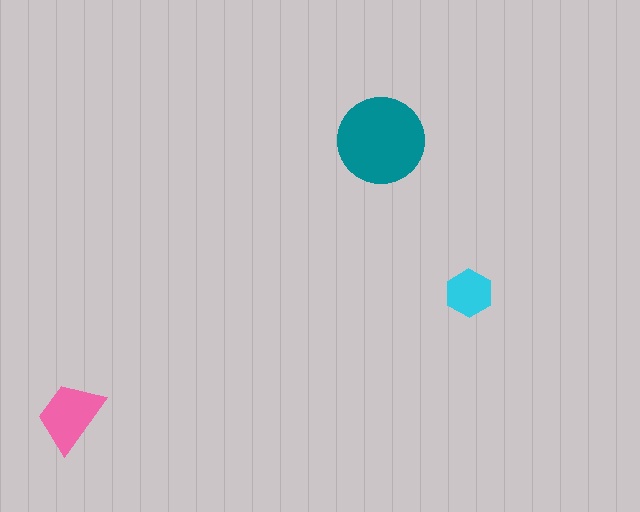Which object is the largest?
The teal circle.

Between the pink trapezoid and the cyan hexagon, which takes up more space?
The pink trapezoid.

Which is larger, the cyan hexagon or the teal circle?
The teal circle.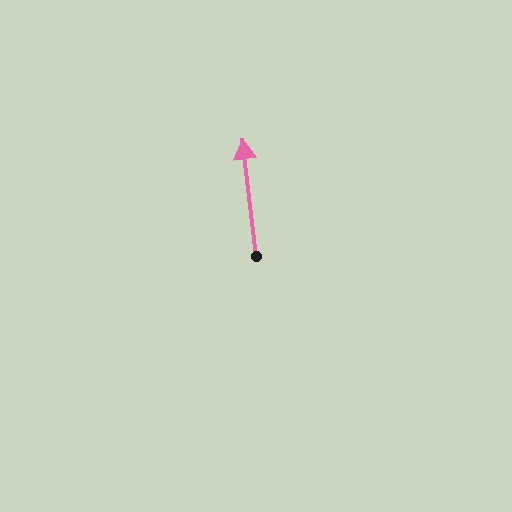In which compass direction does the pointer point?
North.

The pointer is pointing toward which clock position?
Roughly 12 o'clock.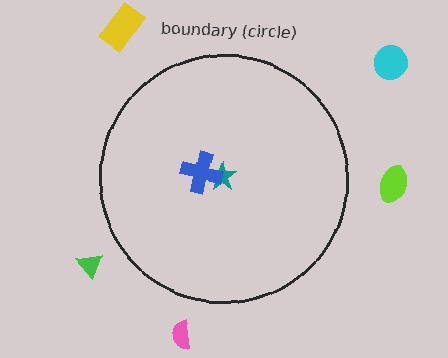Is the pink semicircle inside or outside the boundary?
Outside.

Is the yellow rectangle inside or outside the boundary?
Outside.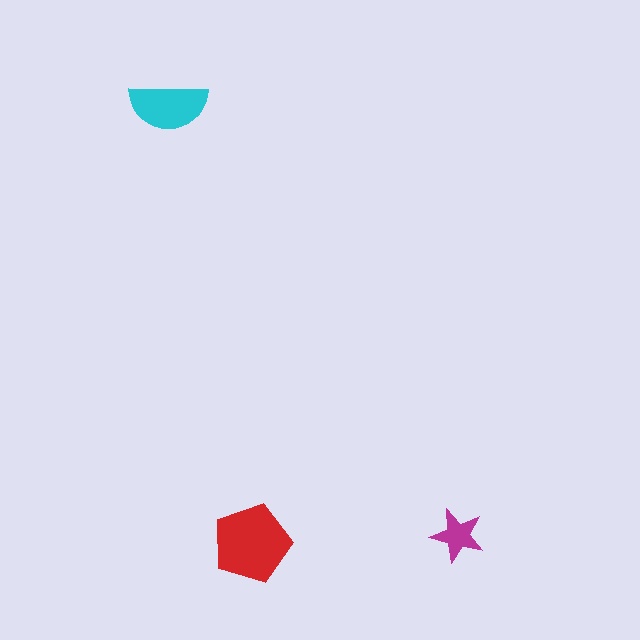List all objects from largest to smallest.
The red pentagon, the cyan semicircle, the magenta star.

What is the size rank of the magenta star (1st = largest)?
3rd.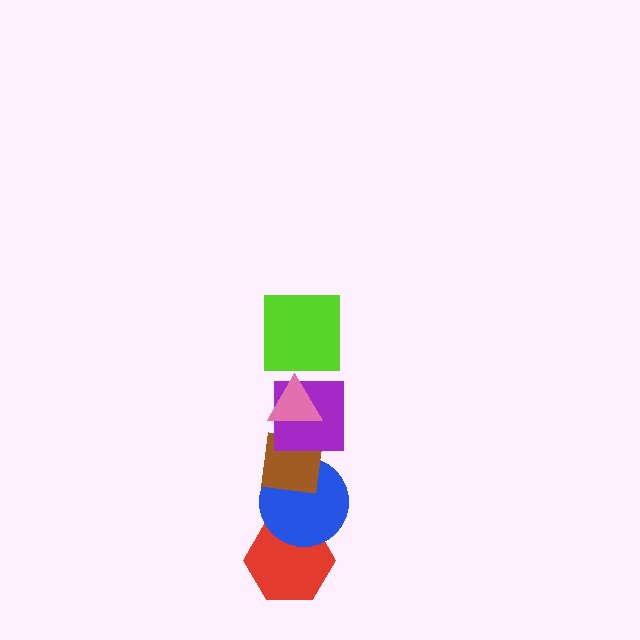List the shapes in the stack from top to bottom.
From top to bottom: the lime square, the pink triangle, the purple square, the brown square, the blue circle, the red hexagon.